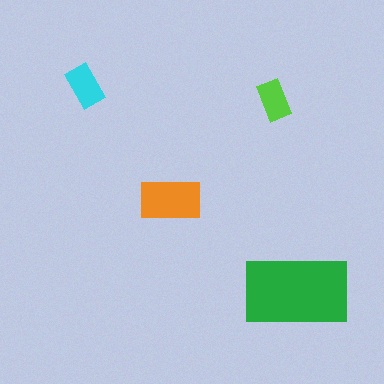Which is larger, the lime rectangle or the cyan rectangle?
The cyan one.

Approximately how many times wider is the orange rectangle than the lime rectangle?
About 1.5 times wider.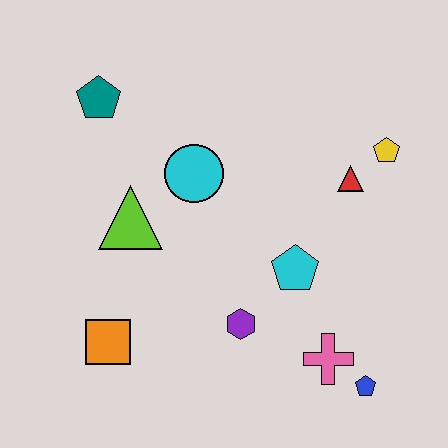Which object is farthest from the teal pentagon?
The blue pentagon is farthest from the teal pentagon.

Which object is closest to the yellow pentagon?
The red triangle is closest to the yellow pentagon.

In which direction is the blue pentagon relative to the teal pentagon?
The blue pentagon is below the teal pentagon.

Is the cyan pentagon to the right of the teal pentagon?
Yes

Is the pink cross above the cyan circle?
No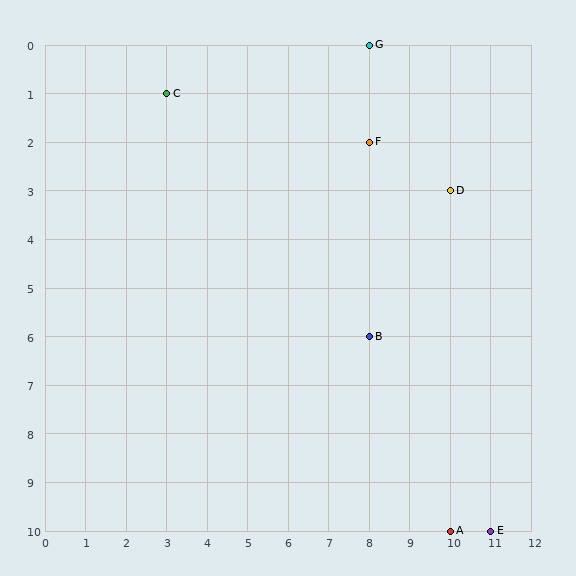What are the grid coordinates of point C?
Point C is at grid coordinates (3, 1).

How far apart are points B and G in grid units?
Points B and G are 6 rows apart.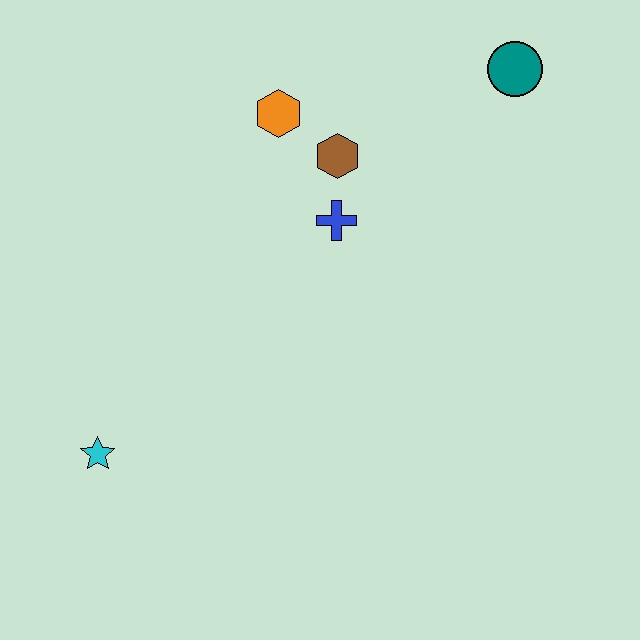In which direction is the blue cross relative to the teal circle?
The blue cross is to the left of the teal circle.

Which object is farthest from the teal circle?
The cyan star is farthest from the teal circle.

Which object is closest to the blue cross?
The brown hexagon is closest to the blue cross.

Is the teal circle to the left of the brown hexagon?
No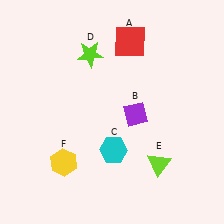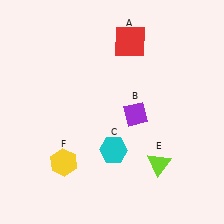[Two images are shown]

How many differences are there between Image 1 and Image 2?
There is 1 difference between the two images.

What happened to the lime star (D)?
The lime star (D) was removed in Image 2. It was in the top-left area of Image 1.